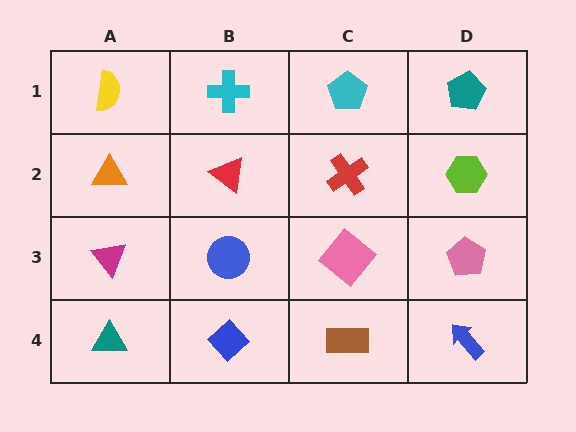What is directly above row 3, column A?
An orange triangle.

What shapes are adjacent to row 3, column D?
A lime hexagon (row 2, column D), a blue arrow (row 4, column D), a pink diamond (row 3, column C).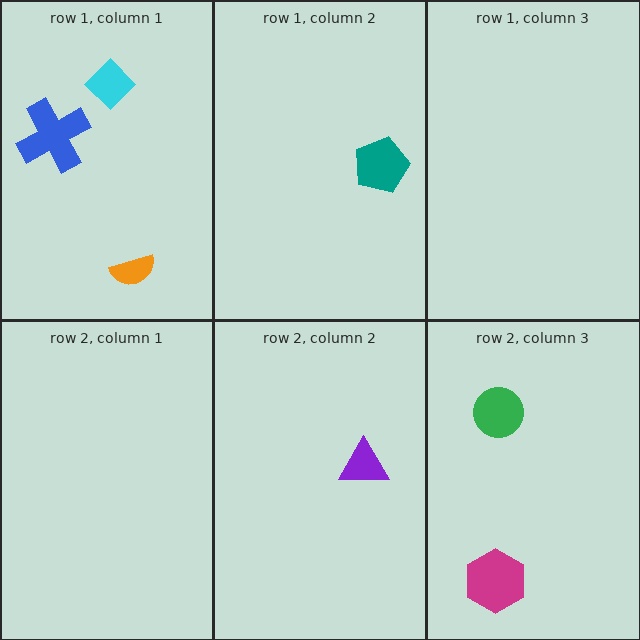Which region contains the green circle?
The row 2, column 3 region.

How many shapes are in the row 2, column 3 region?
2.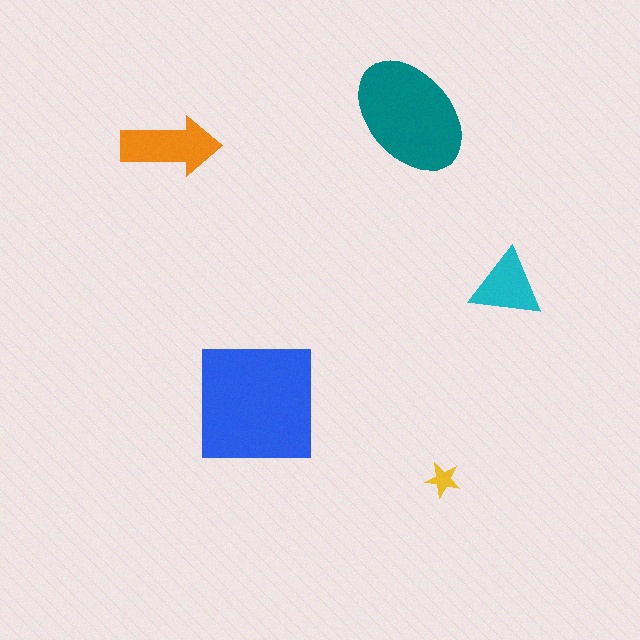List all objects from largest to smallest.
The blue square, the teal ellipse, the orange arrow, the cyan triangle, the yellow star.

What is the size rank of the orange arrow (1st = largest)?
3rd.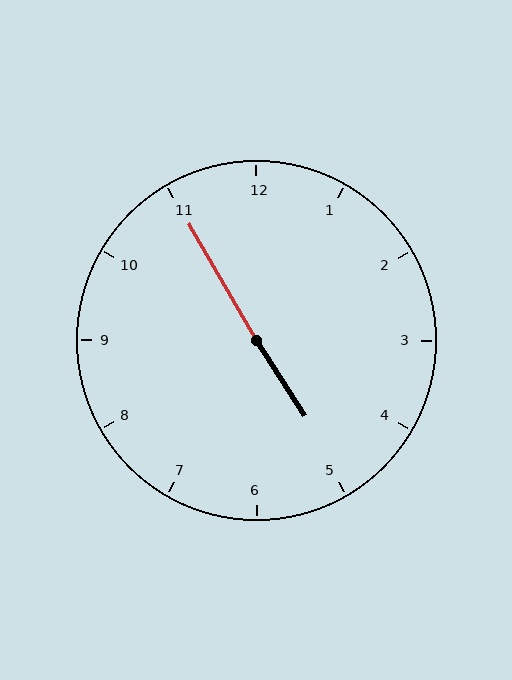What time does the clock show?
4:55.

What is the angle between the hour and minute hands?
Approximately 178 degrees.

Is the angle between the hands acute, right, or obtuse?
It is obtuse.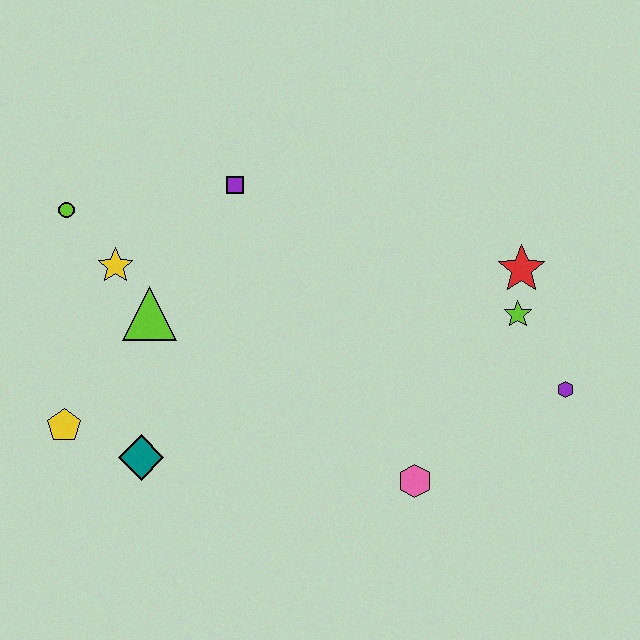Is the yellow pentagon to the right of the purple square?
No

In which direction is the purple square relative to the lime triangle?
The purple square is above the lime triangle.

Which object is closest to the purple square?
The yellow star is closest to the purple square.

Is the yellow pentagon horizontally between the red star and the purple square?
No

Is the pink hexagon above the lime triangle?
No